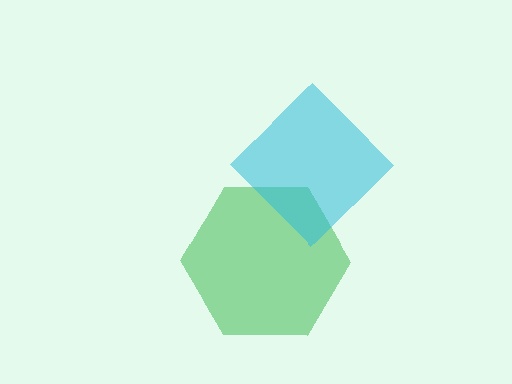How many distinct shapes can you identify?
There are 2 distinct shapes: a green hexagon, a cyan diamond.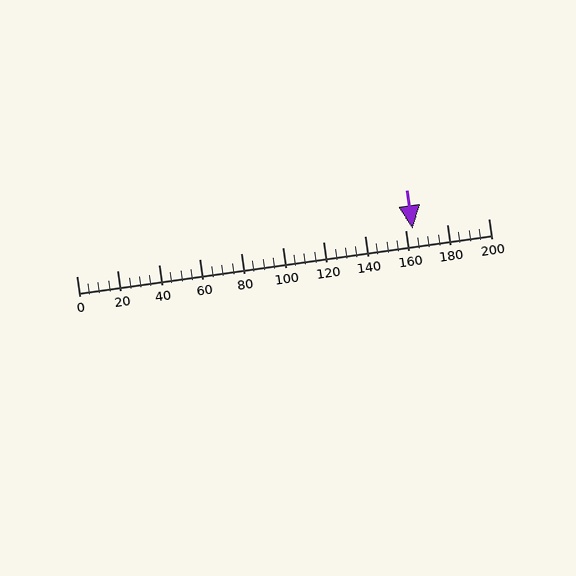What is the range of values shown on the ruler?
The ruler shows values from 0 to 200.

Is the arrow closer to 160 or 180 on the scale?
The arrow is closer to 160.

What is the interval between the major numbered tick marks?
The major tick marks are spaced 20 units apart.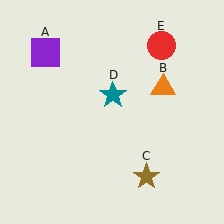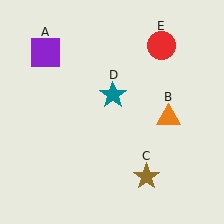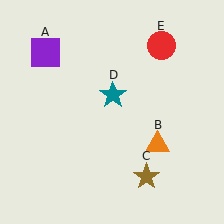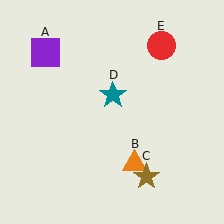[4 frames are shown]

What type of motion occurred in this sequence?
The orange triangle (object B) rotated clockwise around the center of the scene.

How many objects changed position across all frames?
1 object changed position: orange triangle (object B).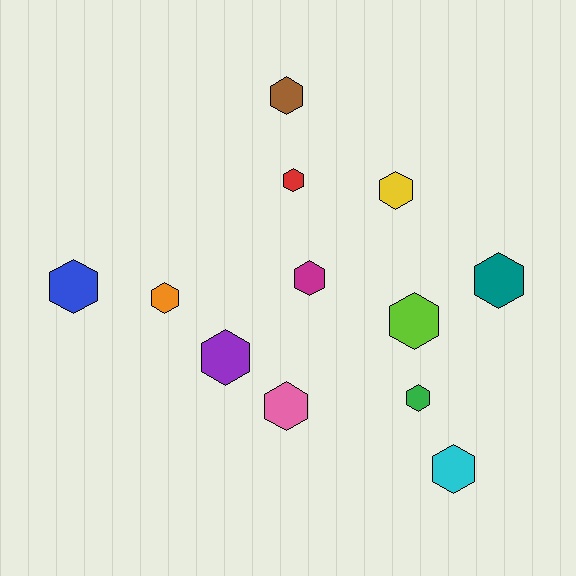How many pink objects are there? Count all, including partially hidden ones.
There is 1 pink object.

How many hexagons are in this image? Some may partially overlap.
There are 12 hexagons.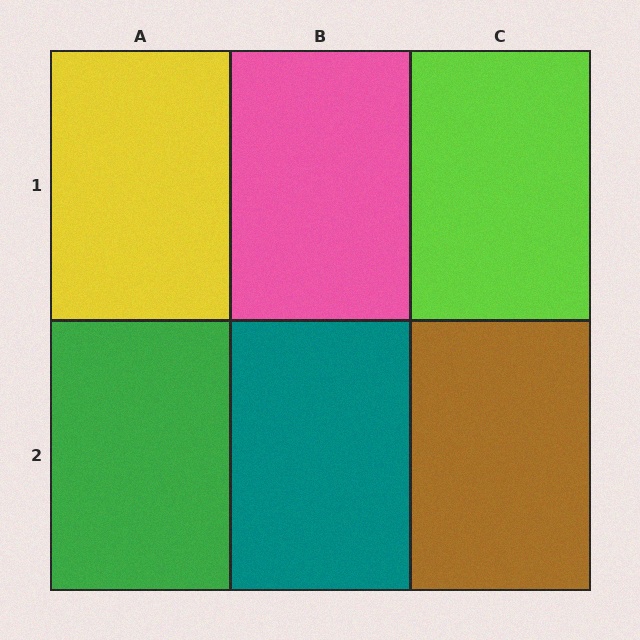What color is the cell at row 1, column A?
Yellow.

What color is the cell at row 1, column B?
Pink.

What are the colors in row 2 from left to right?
Green, teal, brown.